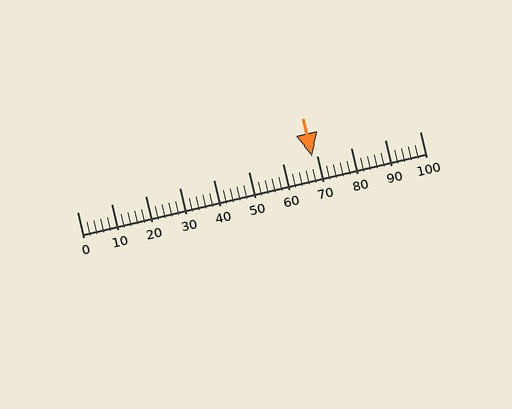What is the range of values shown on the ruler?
The ruler shows values from 0 to 100.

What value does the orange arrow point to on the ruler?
The orange arrow points to approximately 69.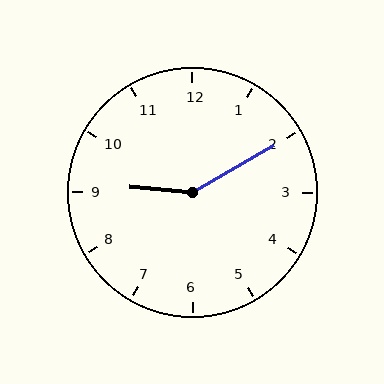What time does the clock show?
9:10.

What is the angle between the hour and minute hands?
Approximately 145 degrees.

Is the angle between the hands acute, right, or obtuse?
It is obtuse.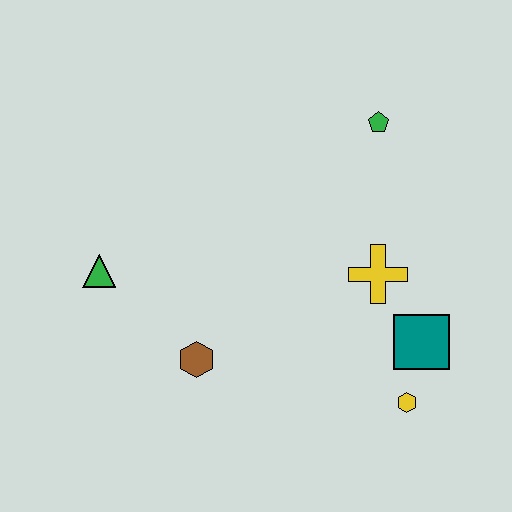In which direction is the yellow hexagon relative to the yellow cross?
The yellow hexagon is below the yellow cross.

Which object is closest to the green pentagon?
The yellow cross is closest to the green pentagon.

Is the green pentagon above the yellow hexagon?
Yes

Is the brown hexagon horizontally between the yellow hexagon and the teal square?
No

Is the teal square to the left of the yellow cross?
No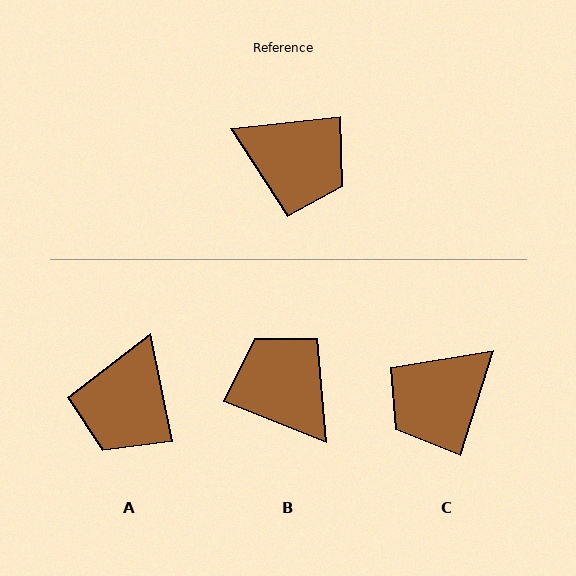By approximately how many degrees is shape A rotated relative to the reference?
Approximately 85 degrees clockwise.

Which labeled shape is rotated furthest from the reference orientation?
B, about 152 degrees away.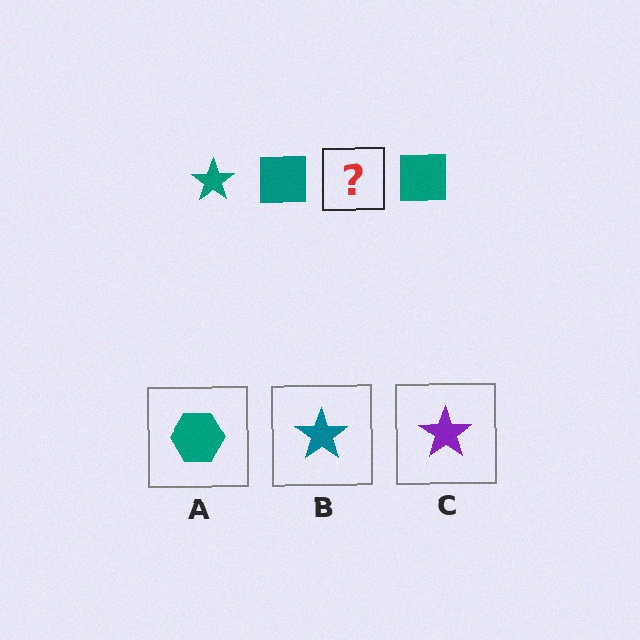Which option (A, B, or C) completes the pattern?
B.